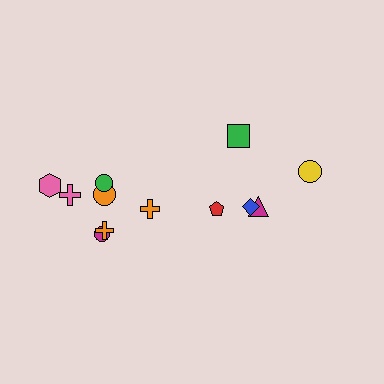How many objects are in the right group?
There are 5 objects.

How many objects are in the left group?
There are 7 objects.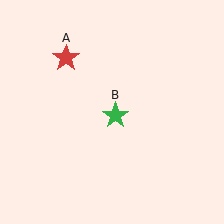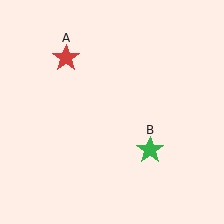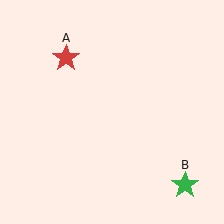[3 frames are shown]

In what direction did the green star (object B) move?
The green star (object B) moved down and to the right.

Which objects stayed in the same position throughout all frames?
Red star (object A) remained stationary.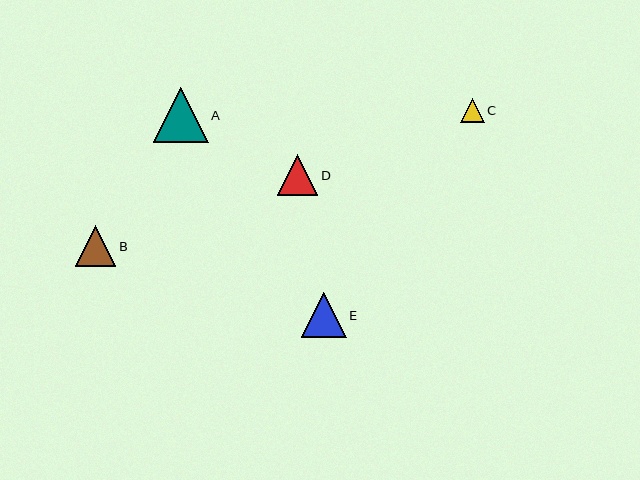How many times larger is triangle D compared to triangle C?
Triangle D is approximately 1.7 times the size of triangle C.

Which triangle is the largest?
Triangle A is the largest with a size of approximately 55 pixels.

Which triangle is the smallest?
Triangle C is the smallest with a size of approximately 24 pixels.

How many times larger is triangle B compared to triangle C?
Triangle B is approximately 1.7 times the size of triangle C.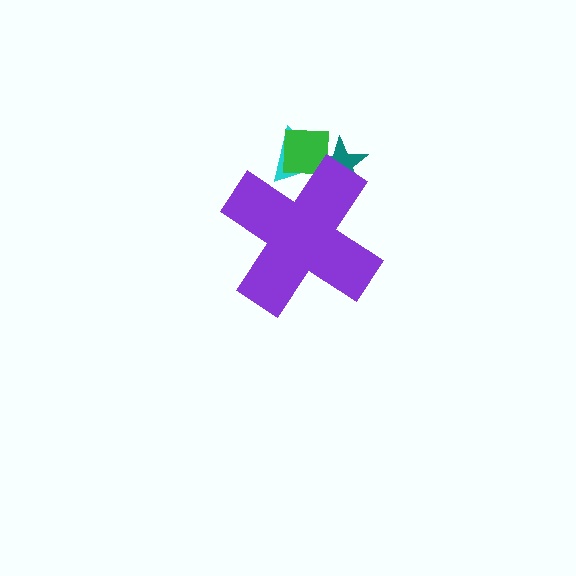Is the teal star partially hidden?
Yes, the teal star is partially hidden behind the purple cross.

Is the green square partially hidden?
Yes, the green square is partially hidden behind the purple cross.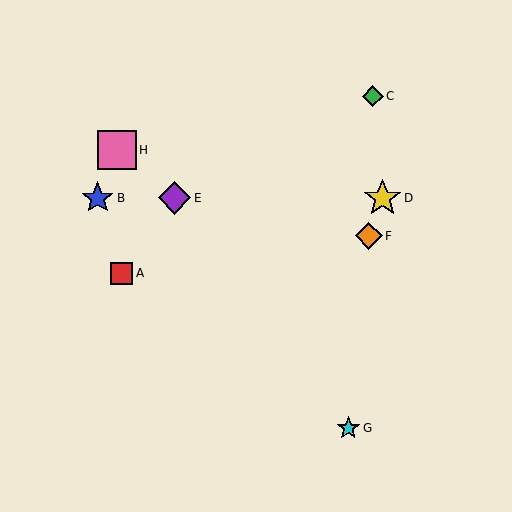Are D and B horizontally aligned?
Yes, both are at y≈198.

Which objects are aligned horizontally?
Objects B, D, E are aligned horizontally.